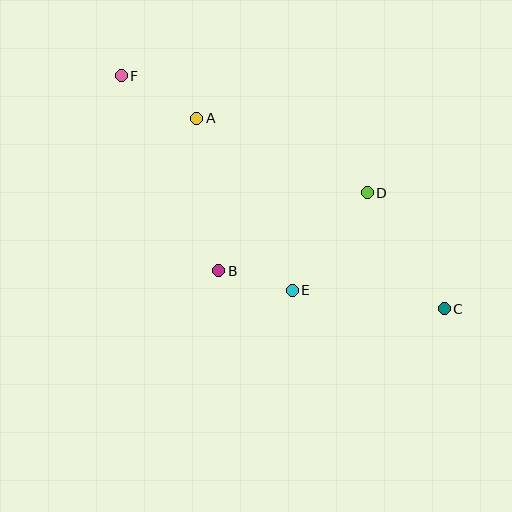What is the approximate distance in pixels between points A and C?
The distance between A and C is approximately 312 pixels.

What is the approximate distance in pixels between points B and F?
The distance between B and F is approximately 218 pixels.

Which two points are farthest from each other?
Points C and F are farthest from each other.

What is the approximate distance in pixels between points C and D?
The distance between C and D is approximately 139 pixels.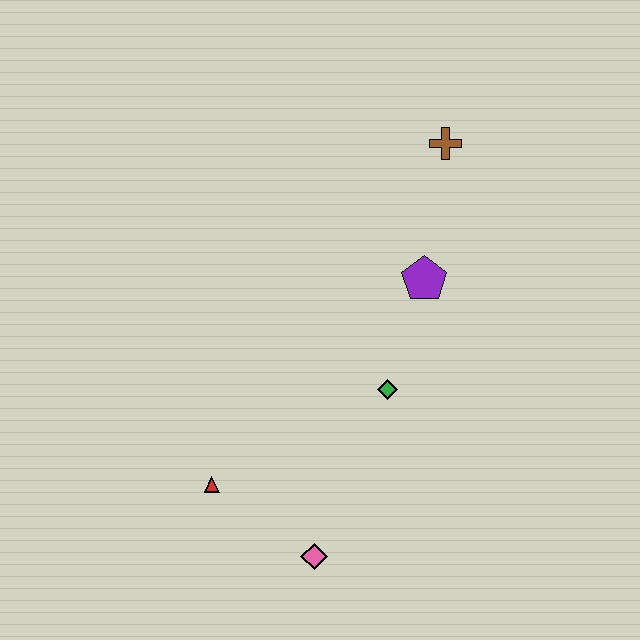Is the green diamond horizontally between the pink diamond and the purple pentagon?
Yes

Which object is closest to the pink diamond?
The red triangle is closest to the pink diamond.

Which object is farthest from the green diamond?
The brown cross is farthest from the green diamond.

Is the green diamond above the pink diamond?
Yes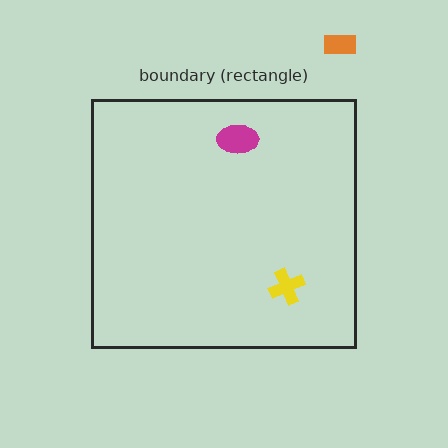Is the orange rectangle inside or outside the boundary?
Outside.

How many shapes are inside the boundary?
2 inside, 1 outside.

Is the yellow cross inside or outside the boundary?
Inside.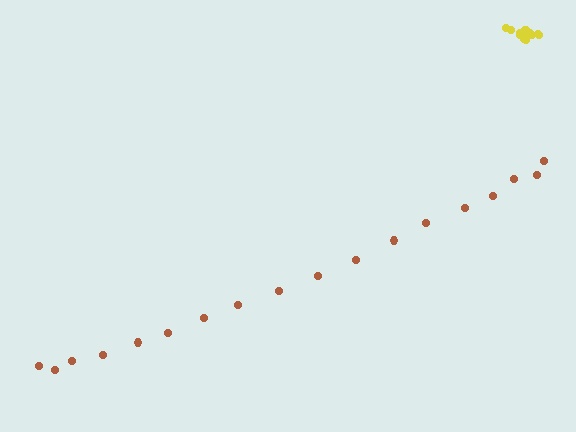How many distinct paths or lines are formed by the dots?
There are 2 distinct paths.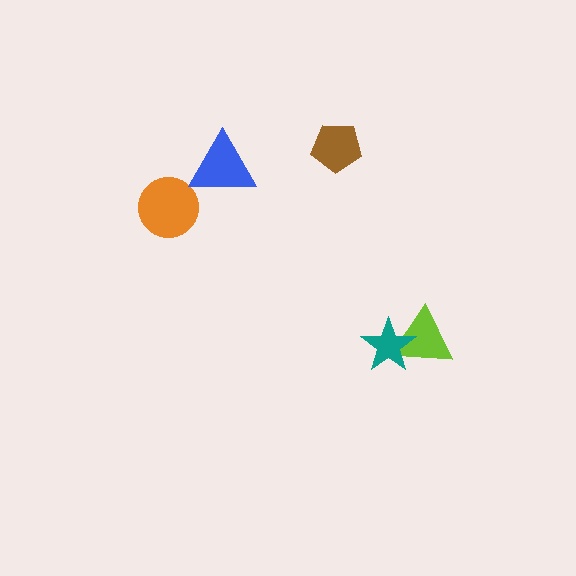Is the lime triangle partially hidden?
Yes, it is partially covered by another shape.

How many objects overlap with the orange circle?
0 objects overlap with the orange circle.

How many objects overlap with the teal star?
1 object overlaps with the teal star.